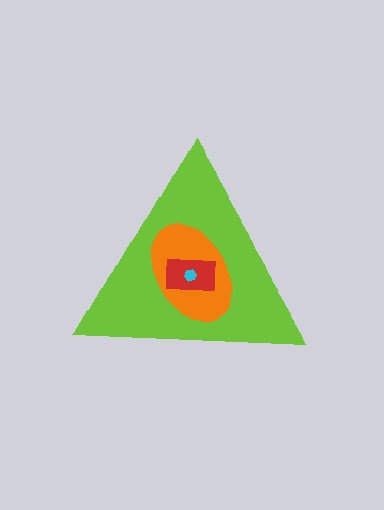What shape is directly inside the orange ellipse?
The red rectangle.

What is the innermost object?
The cyan hexagon.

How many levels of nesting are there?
4.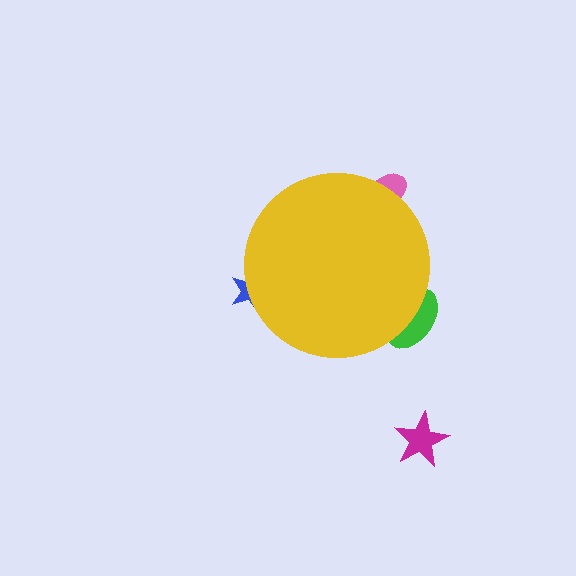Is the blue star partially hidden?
Yes, the blue star is partially hidden behind the yellow circle.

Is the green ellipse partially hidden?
Yes, the green ellipse is partially hidden behind the yellow circle.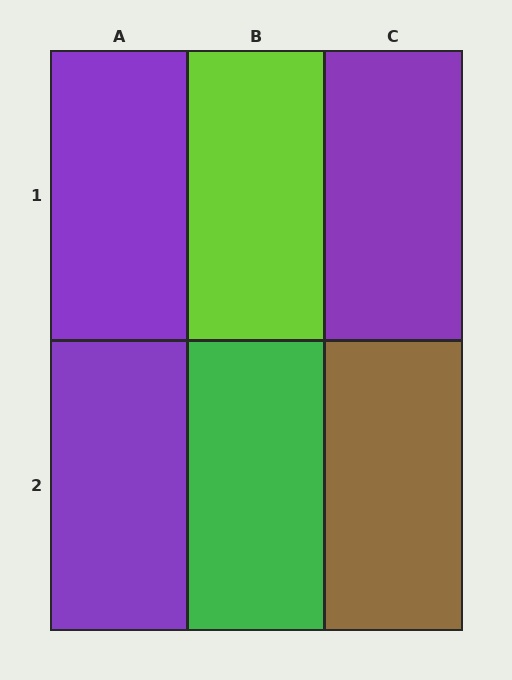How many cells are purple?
3 cells are purple.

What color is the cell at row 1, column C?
Purple.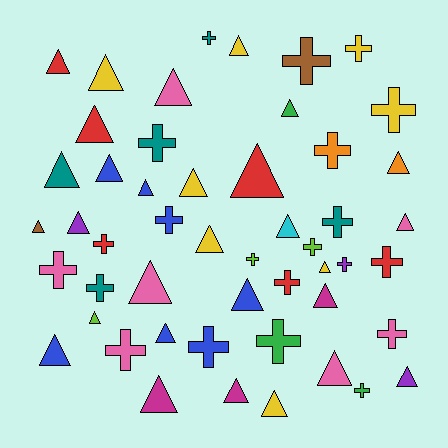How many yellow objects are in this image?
There are 8 yellow objects.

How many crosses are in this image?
There are 21 crosses.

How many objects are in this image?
There are 50 objects.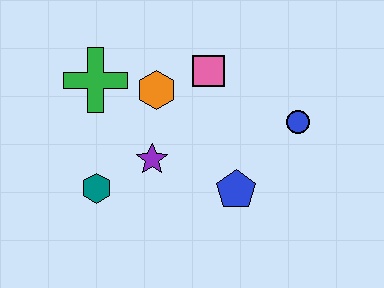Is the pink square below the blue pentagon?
No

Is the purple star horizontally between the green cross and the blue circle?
Yes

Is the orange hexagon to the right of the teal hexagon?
Yes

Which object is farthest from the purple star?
The blue circle is farthest from the purple star.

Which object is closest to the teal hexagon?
The purple star is closest to the teal hexagon.